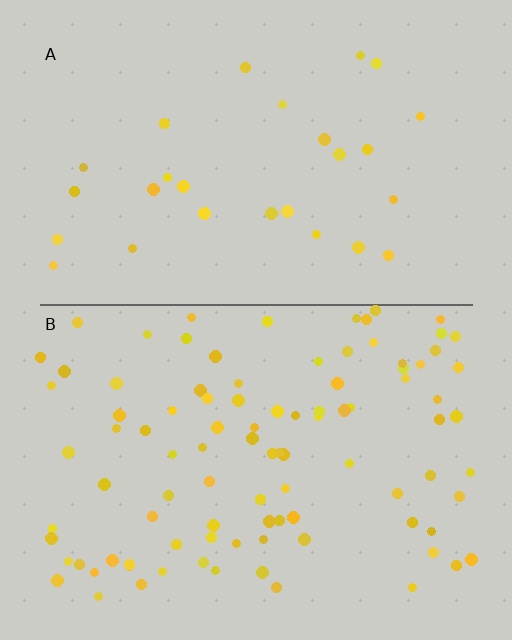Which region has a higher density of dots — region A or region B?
B (the bottom).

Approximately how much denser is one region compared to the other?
Approximately 3.5× — region B over region A.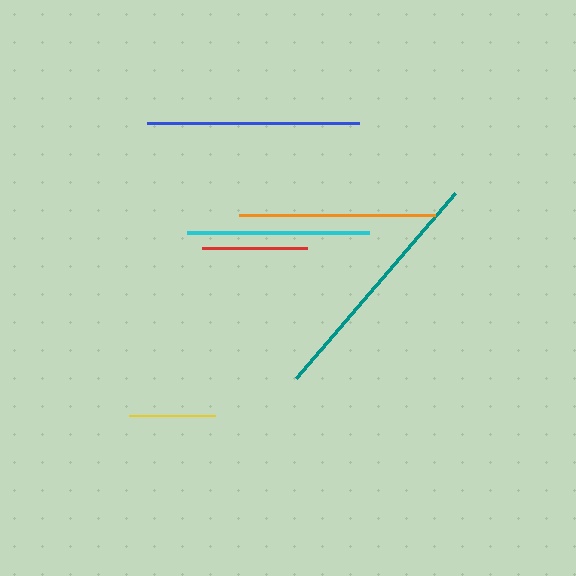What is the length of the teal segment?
The teal segment is approximately 243 pixels long.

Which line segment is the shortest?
The yellow line is the shortest at approximately 86 pixels.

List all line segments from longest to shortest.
From longest to shortest: teal, blue, orange, cyan, red, yellow.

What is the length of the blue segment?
The blue segment is approximately 212 pixels long.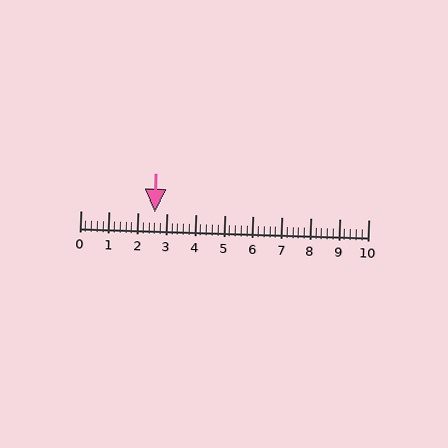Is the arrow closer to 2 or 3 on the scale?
The arrow is closer to 3.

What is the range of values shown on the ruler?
The ruler shows values from 0 to 10.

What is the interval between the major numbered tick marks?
The major tick marks are spaced 1 units apart.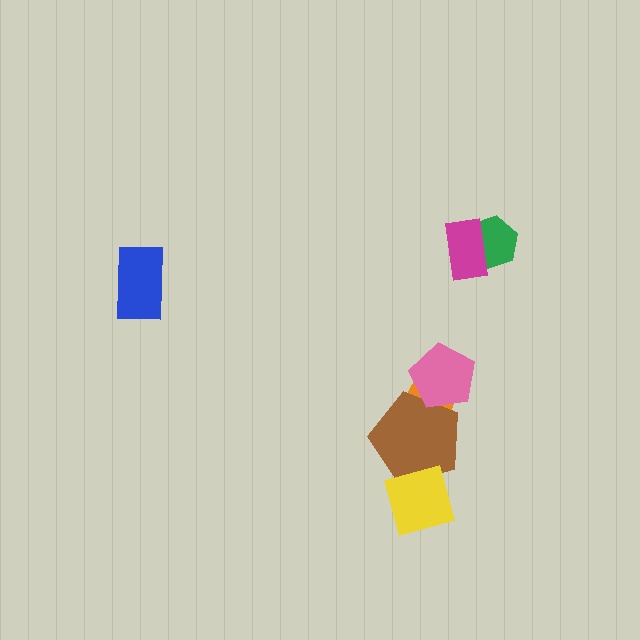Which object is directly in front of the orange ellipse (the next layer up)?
The brown pentagon is directly in front of the orange ellipse.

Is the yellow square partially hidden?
No, no other shape covers it.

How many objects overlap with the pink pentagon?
2 objects overlap with the pink pentagon.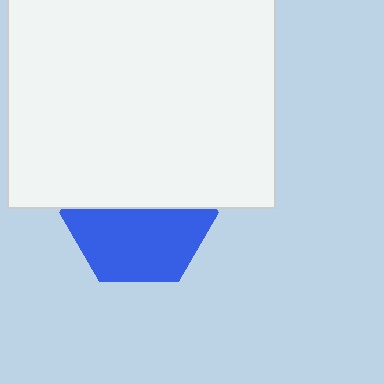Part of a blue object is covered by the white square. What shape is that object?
It is a hexagon.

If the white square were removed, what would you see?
You would see the complete blue hexagon.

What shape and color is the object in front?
The object in front is a white square.